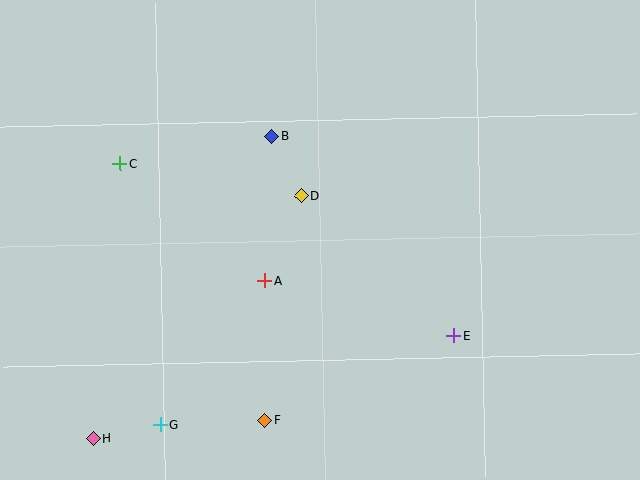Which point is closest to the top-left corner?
Point C is closest to the top-left corner.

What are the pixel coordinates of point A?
Point A is at (264, 281).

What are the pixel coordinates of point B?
Point B is at (272, 136).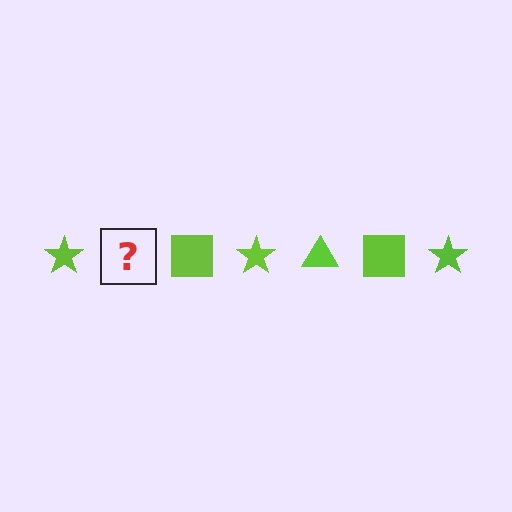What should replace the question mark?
The question mark should be replaced with a lime triangle.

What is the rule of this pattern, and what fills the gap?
The rule is that the pattern cycles through star, triangle, square shapes in lime. The gap should be filled with a lime triangle.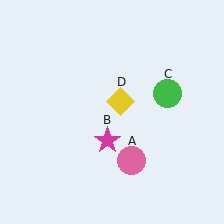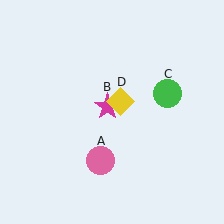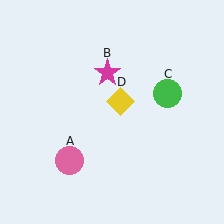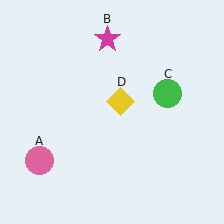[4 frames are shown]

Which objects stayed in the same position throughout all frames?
Green circle (object C) and yellow diamond (object D) remained stationary.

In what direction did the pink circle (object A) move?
The pink circle (object A) moved left.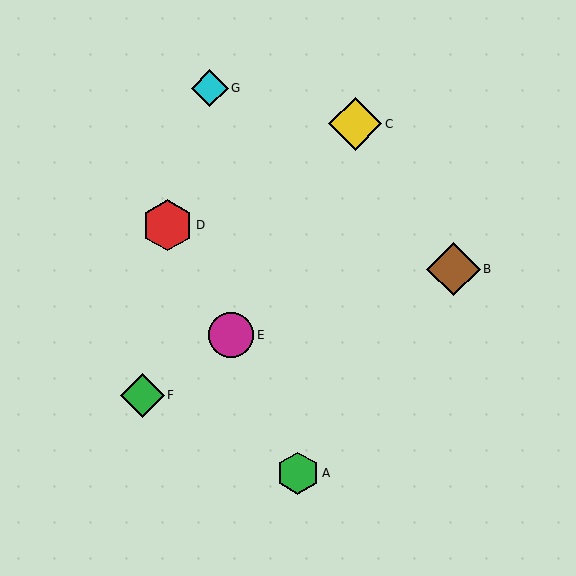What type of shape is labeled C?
Shape C is a yellow diamond.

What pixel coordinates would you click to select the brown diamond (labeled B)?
Click at (453, 269) to select the brown diamond B.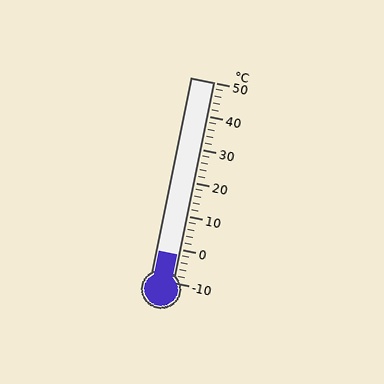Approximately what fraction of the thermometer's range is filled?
The thermometer is filled to approximately 15% of its range.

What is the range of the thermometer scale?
The thermometer scale ranges from -10°C to 50°C.